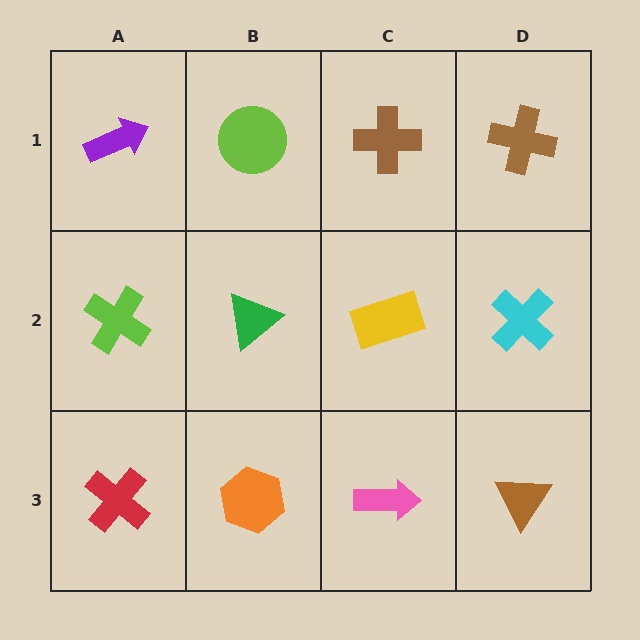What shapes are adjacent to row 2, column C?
A brown cross (row 1, column C), a pink arrow (row 3, column C), a green triangle (row 2, column B), a cyan cross (row 2, column D).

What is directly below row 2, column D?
A brown triangle.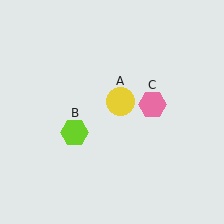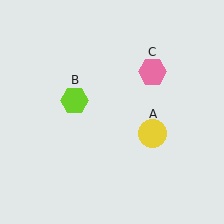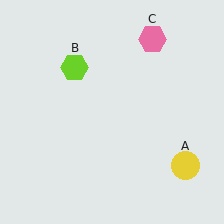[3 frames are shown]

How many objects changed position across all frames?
3 objects changed position: yellow circle (object A), lime hexagon (object B), pink hexagon (object C).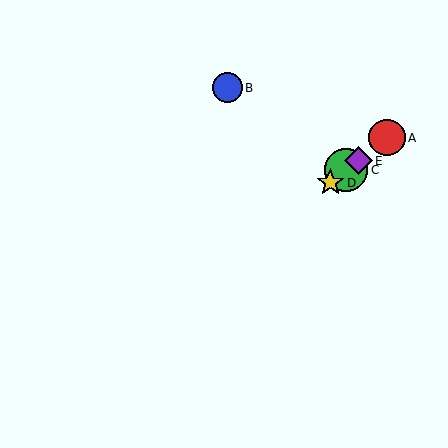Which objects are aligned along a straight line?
Objects A, C, D, E are aligned along a straight line.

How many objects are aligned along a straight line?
4 objects (A, C, D, E) are aligned along a straight line.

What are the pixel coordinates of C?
Object C is at (346, 170).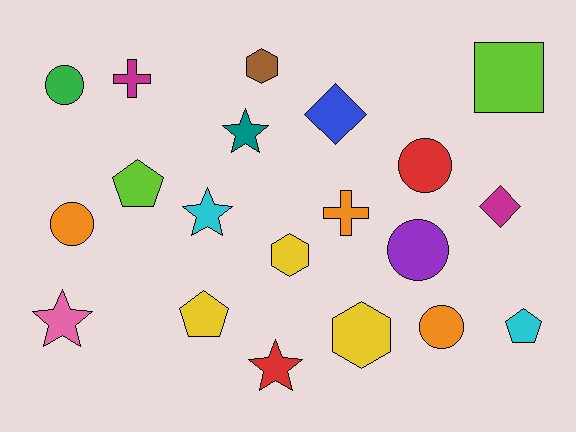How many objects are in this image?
There are 20 objects.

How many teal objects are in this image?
There is 1 teal object.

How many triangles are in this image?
There are no triangles.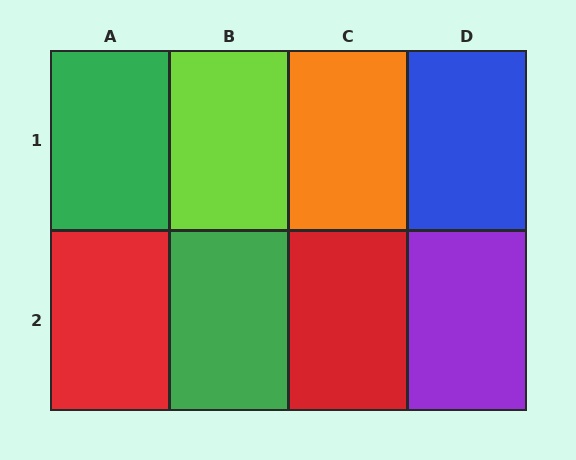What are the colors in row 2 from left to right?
Red, green, red, purple.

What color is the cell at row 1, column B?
Lime.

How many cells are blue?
1 cell is blue.